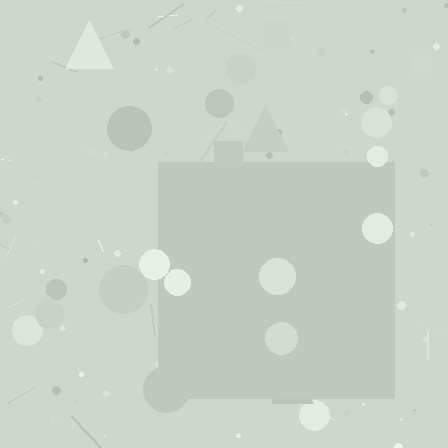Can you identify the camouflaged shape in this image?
The camouflaged shape is a square.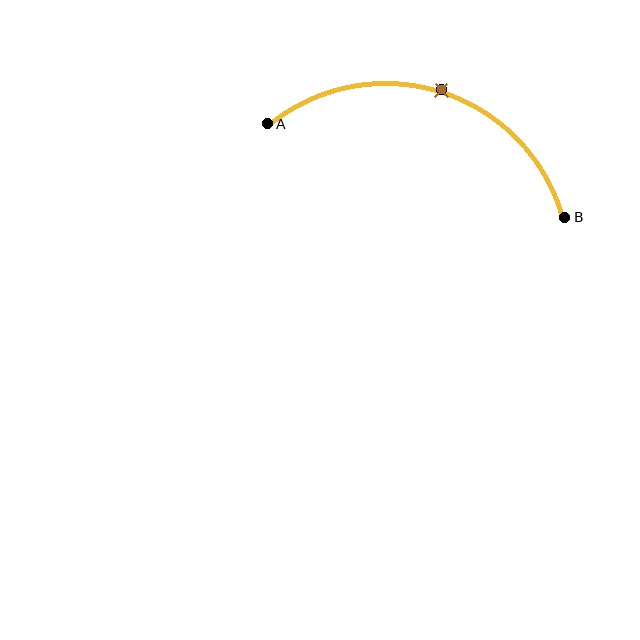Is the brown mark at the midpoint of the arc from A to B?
Yes. The brown mark lies on the arc at equal arc-length from both A and B — it is the arc midpoint.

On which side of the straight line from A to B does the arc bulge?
The arc bulges above the straight line connecting A and B.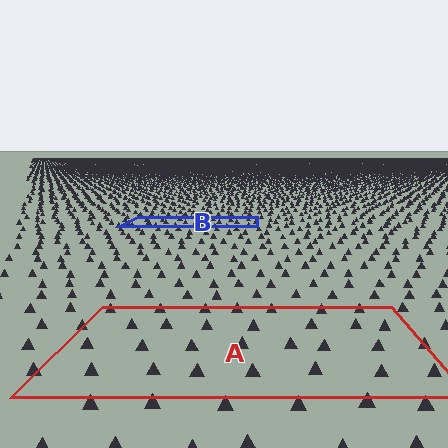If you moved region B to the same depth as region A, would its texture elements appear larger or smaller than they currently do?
They would appear larger. At a closer depth, the same texture elements are projected at a bigger on-screen size.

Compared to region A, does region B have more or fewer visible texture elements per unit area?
Region B has more texture elements per unit area — they are packed more densely because it is farther away.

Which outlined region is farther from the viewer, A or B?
Region B is farther from the viewer — the texture elements inside it appear smaller and more densely packed.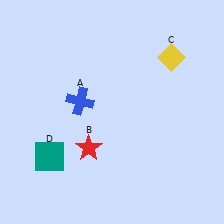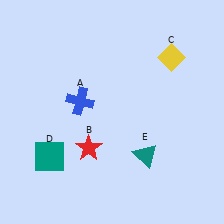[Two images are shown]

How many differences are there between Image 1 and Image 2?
There is 1 difference between the two images.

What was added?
A teal triangle (E) was added in Image 2.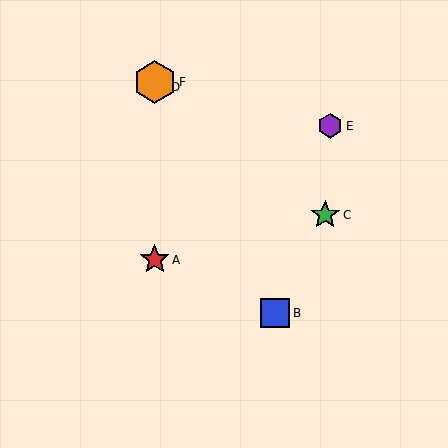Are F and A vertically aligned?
Yes, both are at x≈155.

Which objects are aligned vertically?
Objects A, D, F are aligned vertically.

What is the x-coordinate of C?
Object C is at x≈325.